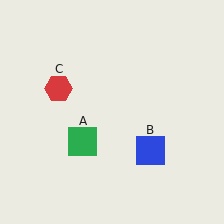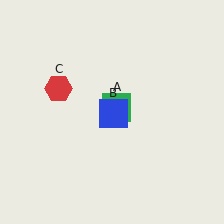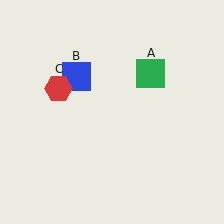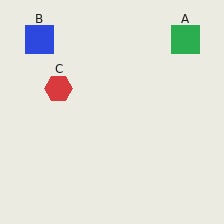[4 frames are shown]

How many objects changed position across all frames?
2 objects changed position: green square (object A), blue square (object B).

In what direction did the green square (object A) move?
The green square (object A) moved up and to the right.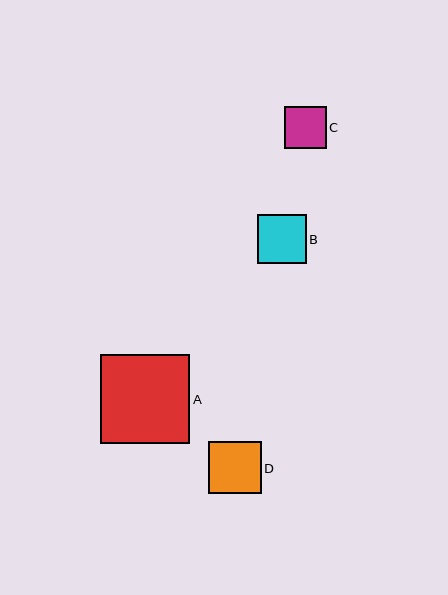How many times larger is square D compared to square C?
Square D is approximately 1.2 times the size of square C.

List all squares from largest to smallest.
From largest to smallest: A, D, B, C.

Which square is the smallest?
Square C is the smallest with a size of approximately 42 pixels.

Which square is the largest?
Square A is the largest with a size of approximately 89 pixels.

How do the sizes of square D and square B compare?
Square D and square B are approximately the same size.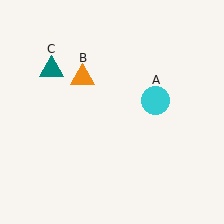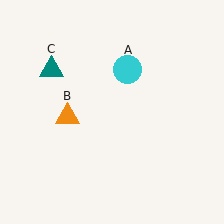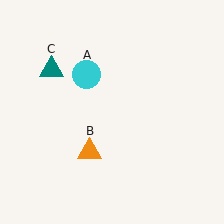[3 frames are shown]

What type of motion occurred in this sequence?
The cyan circle (object A), orange triangle (object B) rotated counterclockwise around the center of the scene.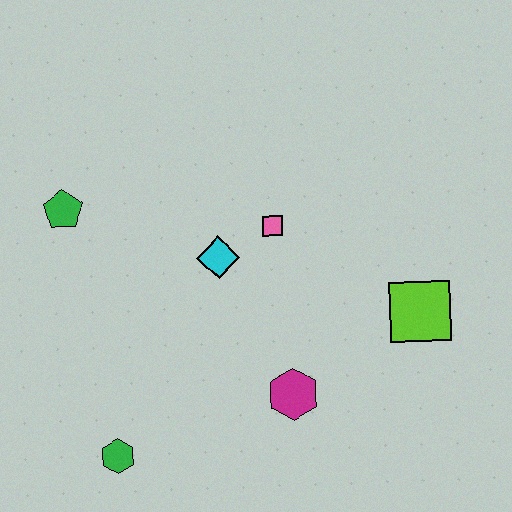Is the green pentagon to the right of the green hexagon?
No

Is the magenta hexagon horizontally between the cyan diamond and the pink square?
No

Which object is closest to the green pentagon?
The cyan diamond is closest to the green pentagon.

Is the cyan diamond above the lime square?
Yes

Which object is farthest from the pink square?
The green hexagon is farthest from the pink square.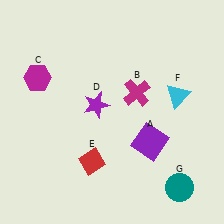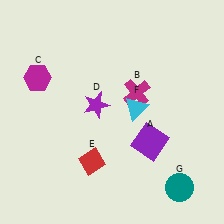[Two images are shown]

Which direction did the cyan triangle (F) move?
The cyan triangle (F) moved left.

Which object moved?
The cyan triangle (F) moved left.